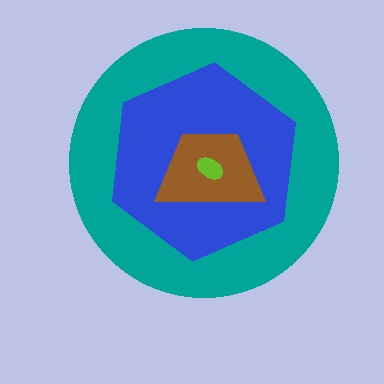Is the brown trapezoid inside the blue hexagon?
Yes.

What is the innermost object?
The lime ellipse.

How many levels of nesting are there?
4.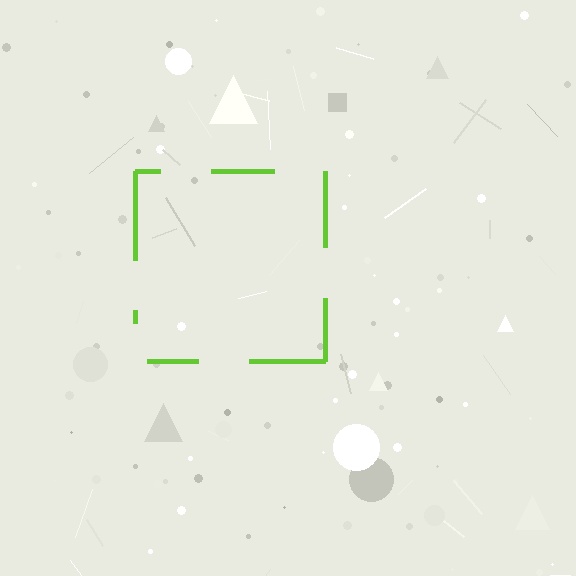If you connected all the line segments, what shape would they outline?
They would outline a square.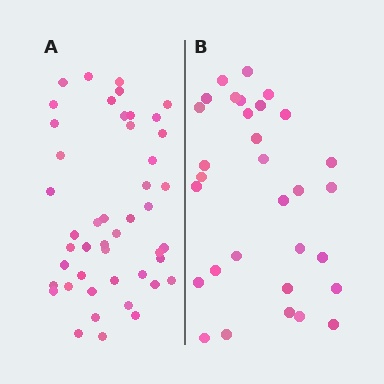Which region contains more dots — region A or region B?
Region A (the left region) has more dots.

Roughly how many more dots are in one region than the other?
Region A has approximately 15 more dots than region B.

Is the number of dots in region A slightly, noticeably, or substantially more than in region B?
Region A has substantially more. The ratio is roughly 1.5 to 1.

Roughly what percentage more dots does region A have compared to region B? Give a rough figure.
About 50% more.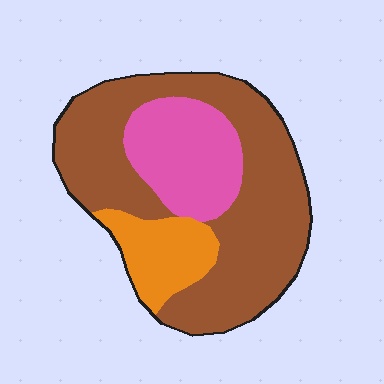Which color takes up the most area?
Brown, at roughly 60%.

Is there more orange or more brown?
Brown.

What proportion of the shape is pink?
Pink covers 23% of the shape.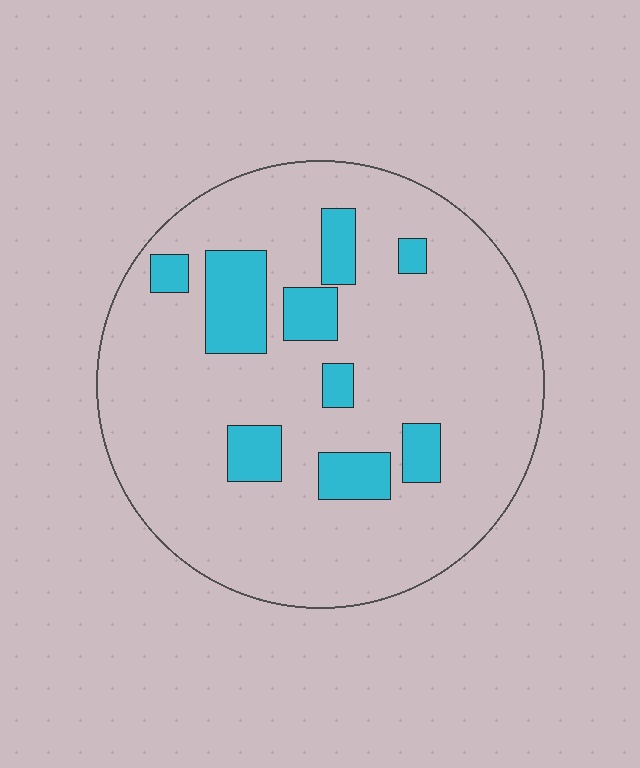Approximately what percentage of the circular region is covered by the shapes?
Approximately 15%.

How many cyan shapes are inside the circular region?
9.